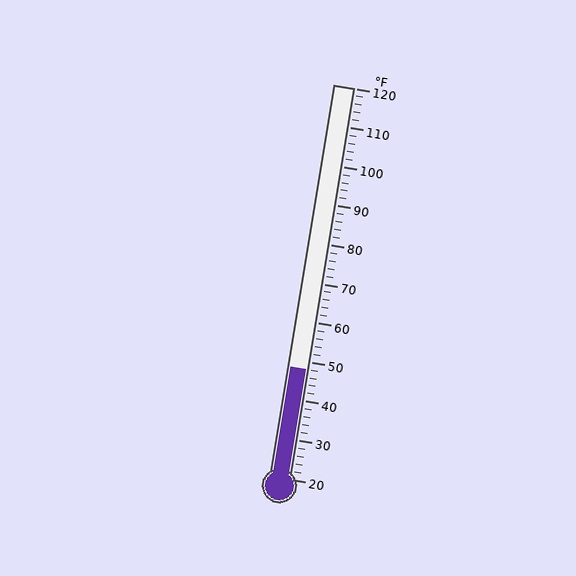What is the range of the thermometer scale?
The thermometer scale ranges from 20°F to 120°F.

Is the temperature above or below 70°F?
The temperature is below 70°F.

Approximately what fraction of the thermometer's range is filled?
The thermometer is filled to approximately 30% of its range.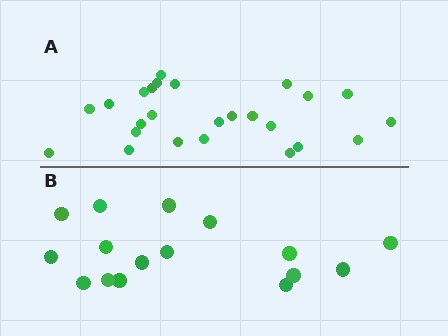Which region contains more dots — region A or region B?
Region A (the top region) has more dots.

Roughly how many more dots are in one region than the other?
Region A has roughly 8 or so more dots than region B.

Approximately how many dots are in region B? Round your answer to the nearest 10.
About 20 dots. (The exact count is 16, which rounds to 20.)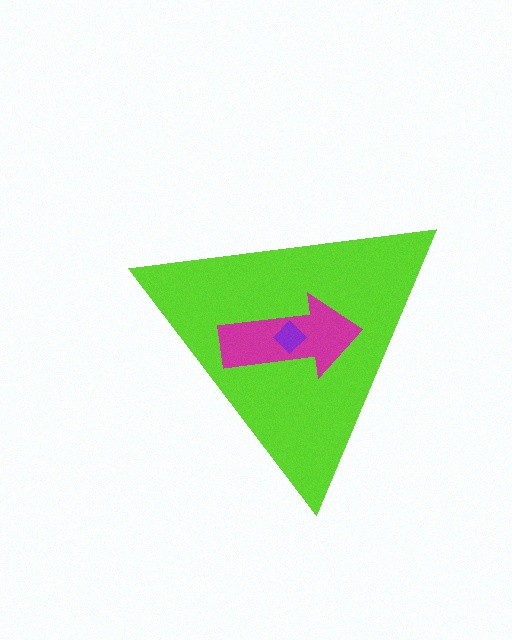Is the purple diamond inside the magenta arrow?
Yes.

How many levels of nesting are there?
3.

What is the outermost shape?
The lime triangle.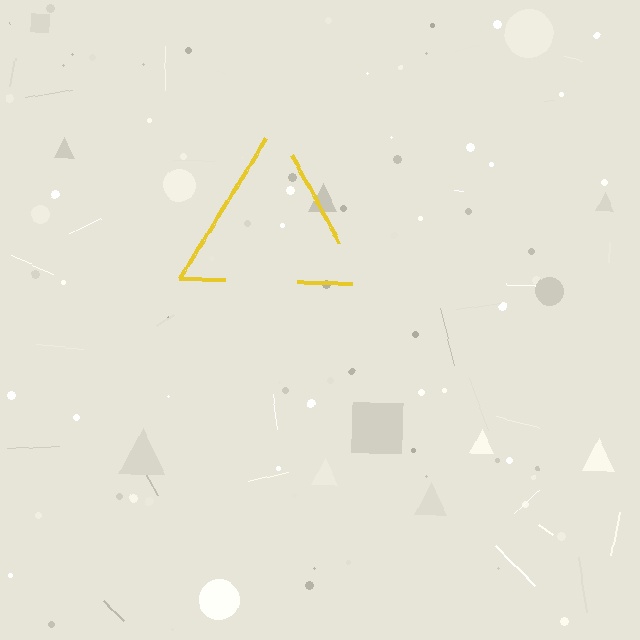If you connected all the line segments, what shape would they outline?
They would outline a triangle.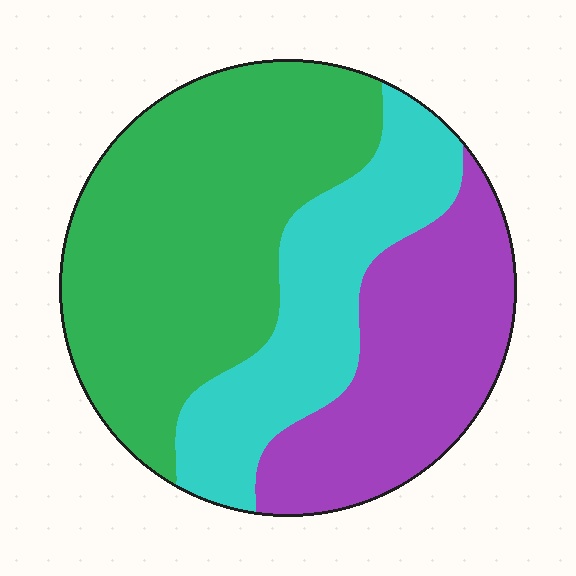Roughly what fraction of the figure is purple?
Purple takes up about one quarter (1/4) of the figure.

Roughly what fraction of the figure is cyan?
Cyan takes up about one quarter (1/4) of the figure.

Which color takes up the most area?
Green, at roughly 45%.